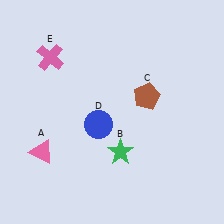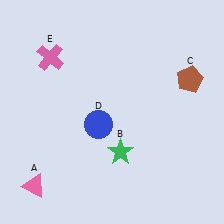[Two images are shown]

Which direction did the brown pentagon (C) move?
The brown pentagon (C) moved right.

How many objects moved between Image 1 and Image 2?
2 objects moved between the two images.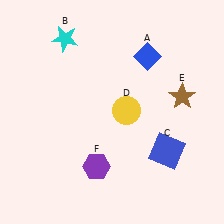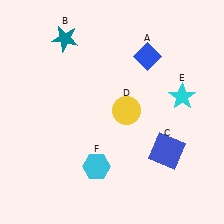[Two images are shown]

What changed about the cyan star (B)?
In Image 1, B is cyan. In Image 2, it changed to teal.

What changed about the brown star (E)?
In Image 1, E is brown. In Image 2, it changed to cyan.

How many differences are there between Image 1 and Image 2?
There are 3 differences between the two images.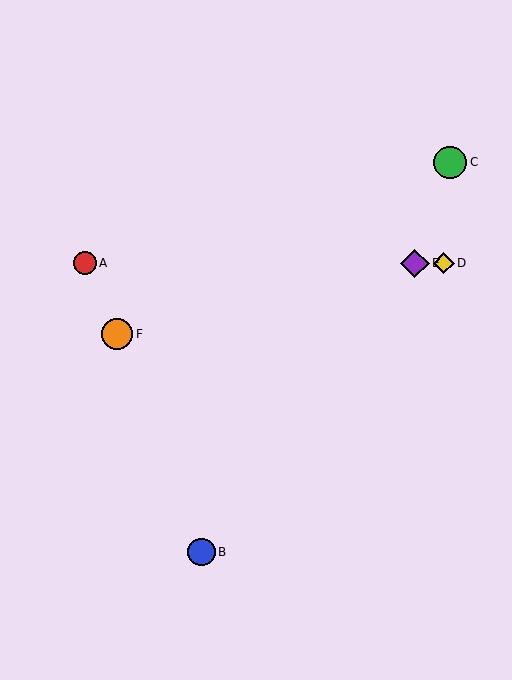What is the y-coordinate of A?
Object A is at y≈263.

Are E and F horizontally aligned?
No, E is at y≈263 and F is at y≈334.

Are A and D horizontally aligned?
Yes, both are at y≈263.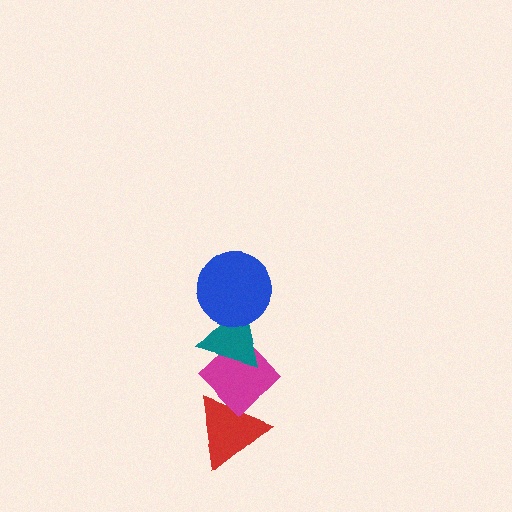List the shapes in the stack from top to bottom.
From top to bottom: the blue circle, the teal triangle, the magenta diamond, the red triangle.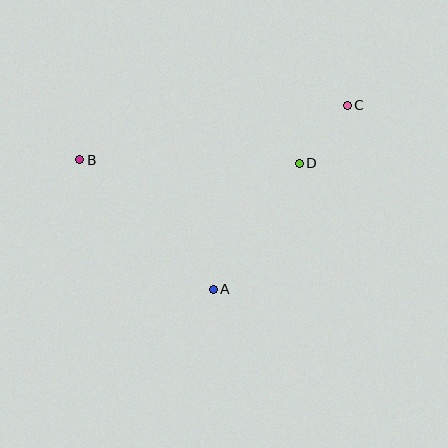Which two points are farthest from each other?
Points B and C are farthest from each other.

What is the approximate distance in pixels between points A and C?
The distance between A and C is approximately 227 pixels.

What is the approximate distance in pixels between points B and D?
The distance between B and D is approximately 220 pixels.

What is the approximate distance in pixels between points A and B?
The distance between A and B is approximately 186 pixels.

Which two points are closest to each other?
Points C and D are closest to each other.